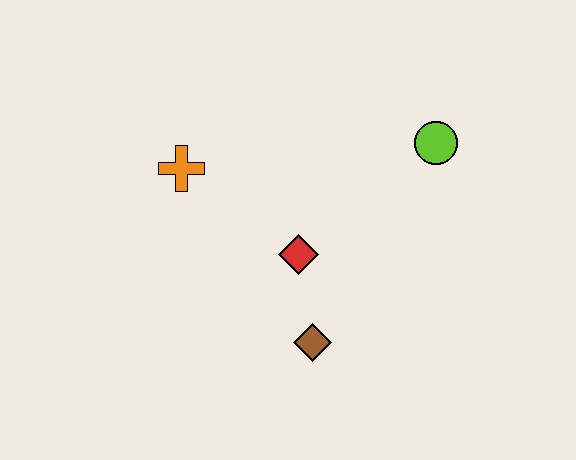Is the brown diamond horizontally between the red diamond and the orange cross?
No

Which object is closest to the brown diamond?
The red diamond is closest to the brown diamond.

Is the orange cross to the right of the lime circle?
No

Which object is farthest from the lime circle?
The orange cross is farthest from the lime circle.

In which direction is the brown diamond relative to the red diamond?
The brown diamond is below the red diamond.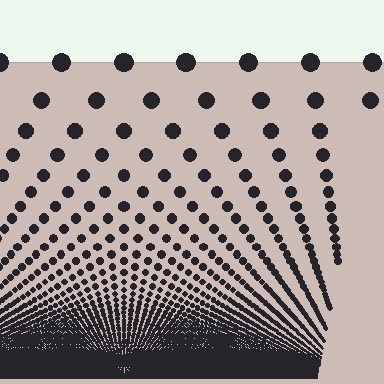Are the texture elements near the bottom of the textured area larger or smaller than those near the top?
Smaller. The gradient is inverted — elements near the bottom are smaller and denser.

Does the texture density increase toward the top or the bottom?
Density increases toward the bottom.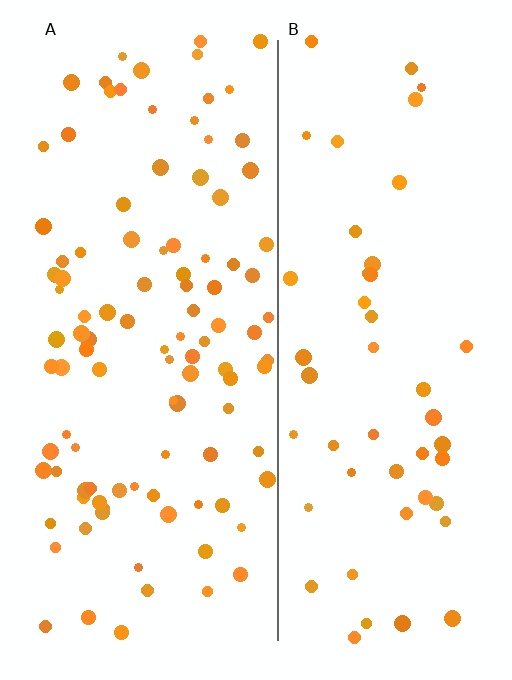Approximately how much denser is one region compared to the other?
Approximately 2.1× — region A over region B.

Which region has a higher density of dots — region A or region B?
A (the left).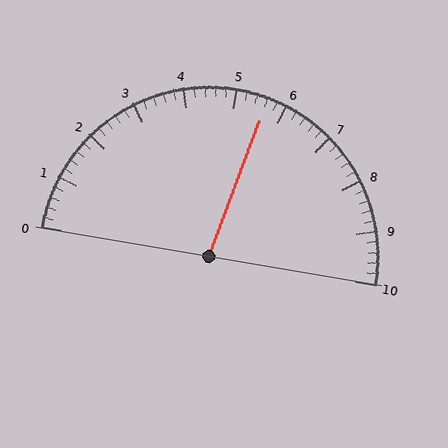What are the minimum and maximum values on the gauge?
The gauge ranges from 0 to 10.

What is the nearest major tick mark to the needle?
The nearest major tick mark is 6.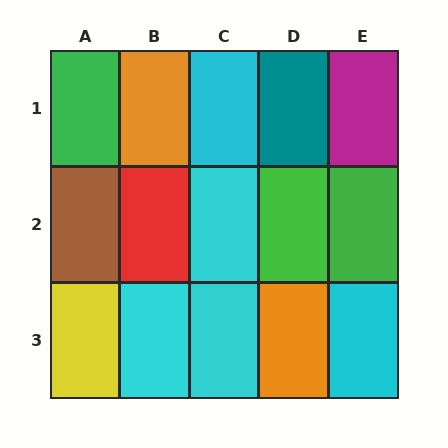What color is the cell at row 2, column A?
Brown.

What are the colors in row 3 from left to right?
Yellow, cyan, cyan, orange, cyan.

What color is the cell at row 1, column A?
Green.